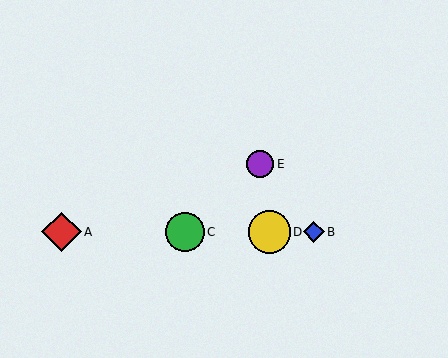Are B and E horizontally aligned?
No, B is at y≈232 and E is at y≈164.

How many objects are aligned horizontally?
4 objects (A, B, C, D) are aligned horizontally.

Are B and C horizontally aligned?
Yes, both are at y≈232.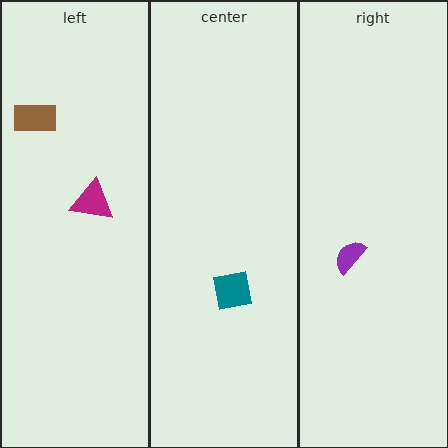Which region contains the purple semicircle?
The right region.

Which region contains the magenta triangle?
The left region.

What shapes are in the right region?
The purple semicircle.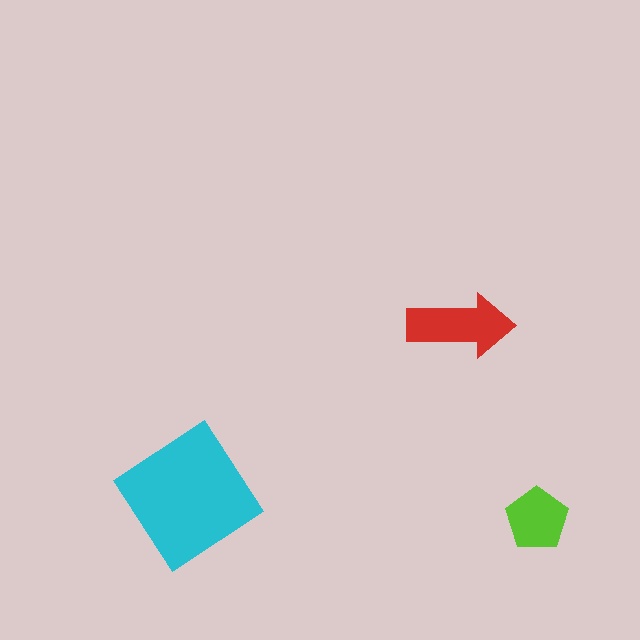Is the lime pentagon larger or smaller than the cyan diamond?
Smaller.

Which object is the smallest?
The lime pentagon.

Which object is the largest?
The cyan diamond.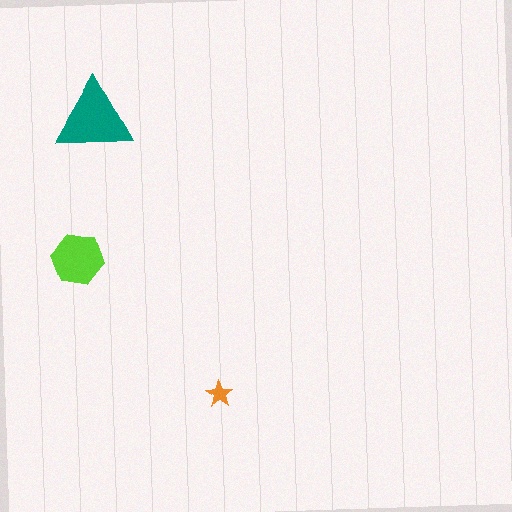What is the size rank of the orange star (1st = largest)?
3rd.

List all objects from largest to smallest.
The teal triangle, the lime hexagon, the orange star.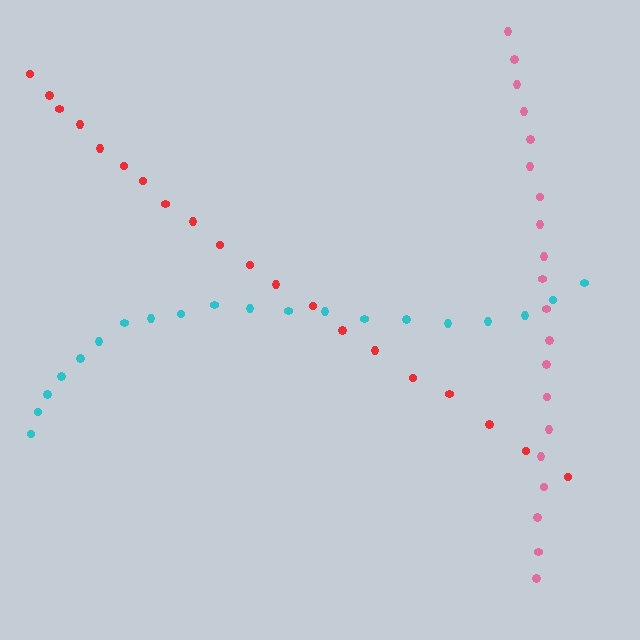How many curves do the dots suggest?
There are 3 distinct paths.